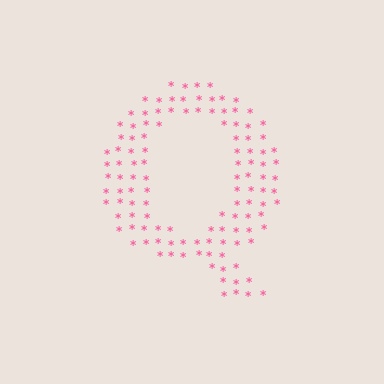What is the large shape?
The large shape is the letter Q.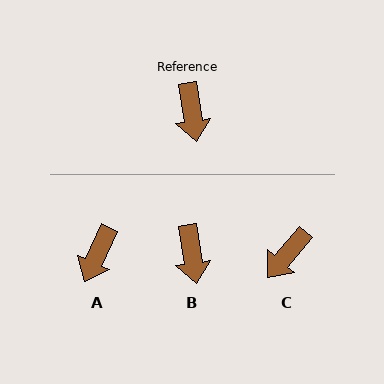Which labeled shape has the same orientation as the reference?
B.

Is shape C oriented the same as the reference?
No, it is off by about 49 degrees.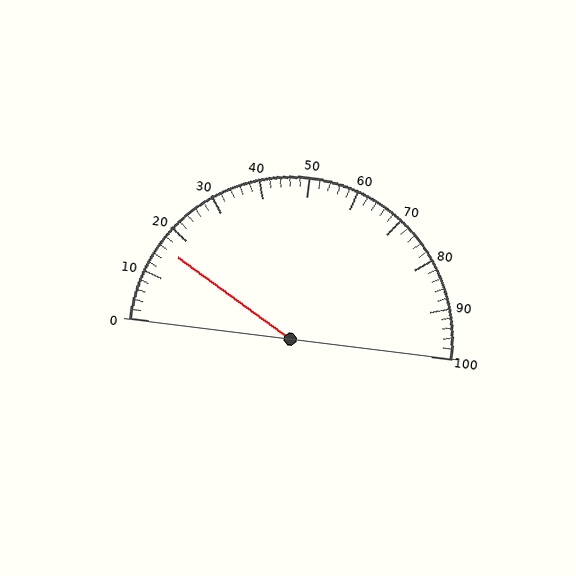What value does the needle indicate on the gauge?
The needle indicates approximately 16.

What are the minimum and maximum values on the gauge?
The gauge ranges from 0 to 100.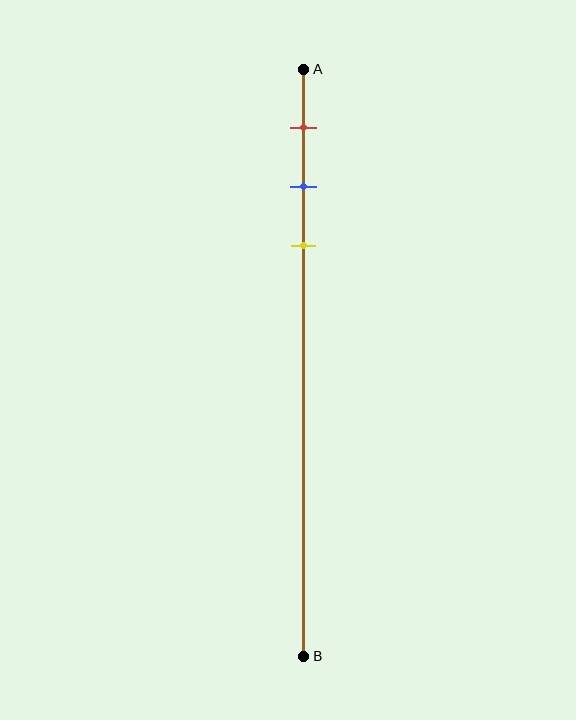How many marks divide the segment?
There are 3 marks dividing the segment.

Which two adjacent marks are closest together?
The blue and yellow marks are the closest adjacent pair.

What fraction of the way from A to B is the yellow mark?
The yellow mark is approximately 30% (0.3) of the way from A to B.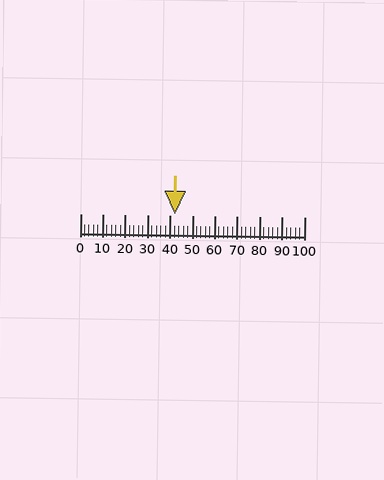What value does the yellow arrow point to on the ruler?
The yellow arrow points to approximately 42.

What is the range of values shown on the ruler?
The ruler shows values from 0 to 100.